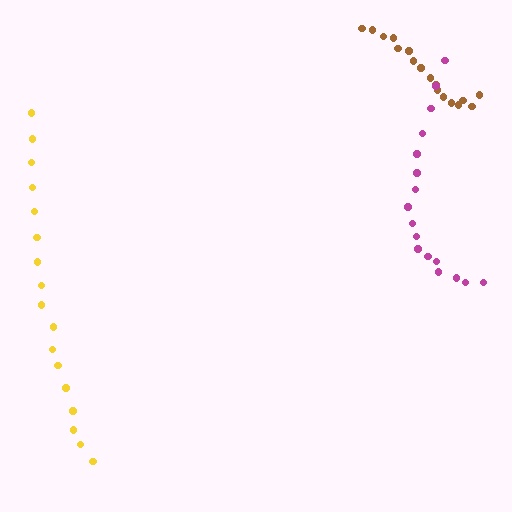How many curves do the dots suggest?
There are 3 distinct paths.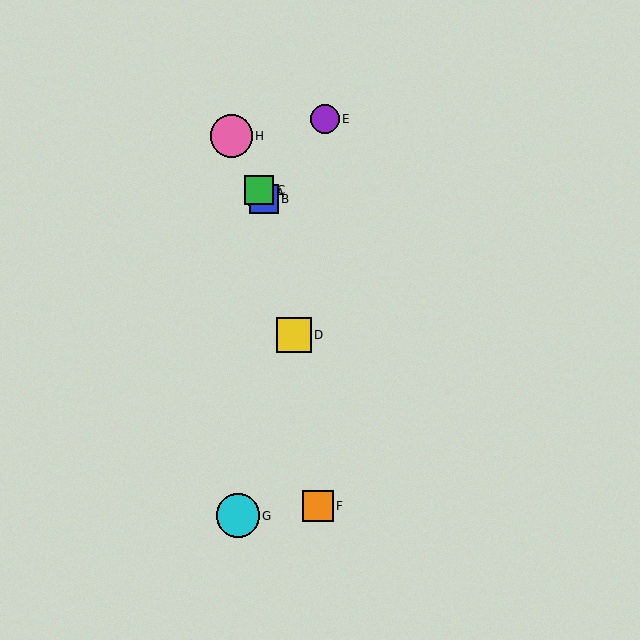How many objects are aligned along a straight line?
4 objects (A, B, C, H) are aligned along a straight line.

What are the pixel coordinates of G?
Object G is at (238, 516).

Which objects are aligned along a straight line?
Objects A, B, C, H are aligned along a straight line.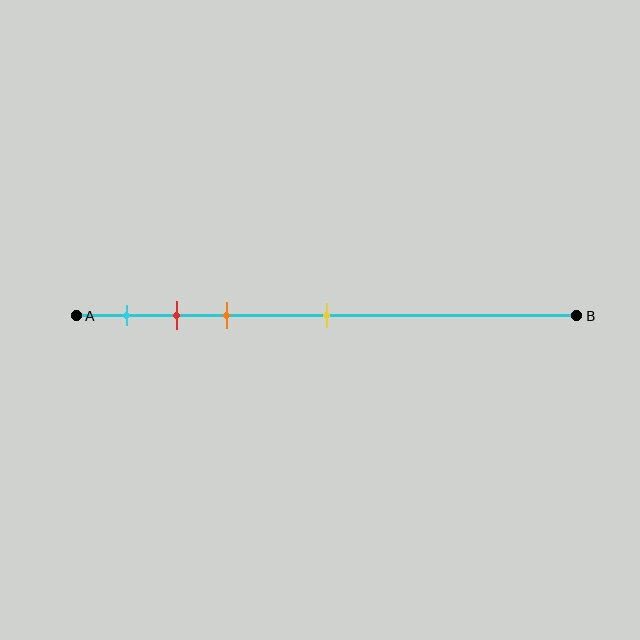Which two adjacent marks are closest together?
The red and orange marks are the closest adjacent pair.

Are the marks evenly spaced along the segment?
No, the marks are not evenly spaced.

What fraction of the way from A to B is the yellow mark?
The yellow mark is approximately 50% (0.5) of the way from A to B.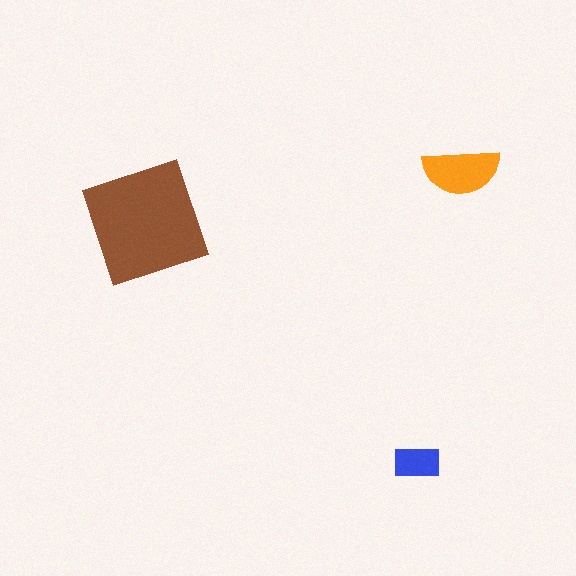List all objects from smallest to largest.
The blue rectangle, the orange semicircle, the brown square.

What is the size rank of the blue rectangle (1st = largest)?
3rd.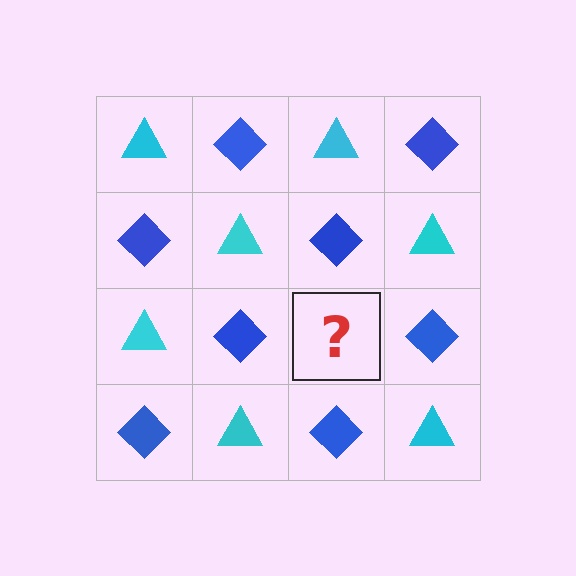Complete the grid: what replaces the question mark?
The question mark should be replaced with a cyan triangle.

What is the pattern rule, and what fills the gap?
The rule is that it alternates cyan triangle and blue diamond in a checkerboard pattern. The gap should be filled with a cyan triangle.